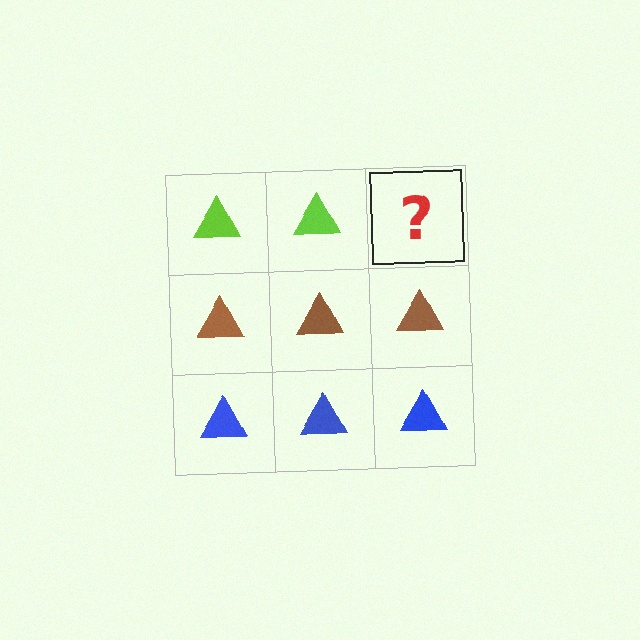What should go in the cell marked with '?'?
The missing cell should contain a lime triangle.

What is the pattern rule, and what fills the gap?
The rule is that each row has a consistent color. The gap should be filled with a lime triangle.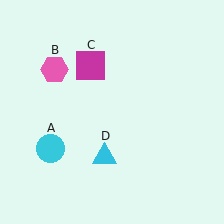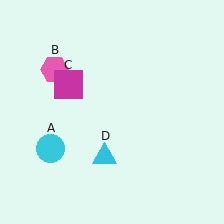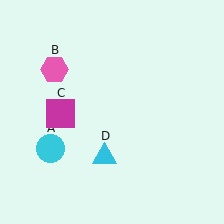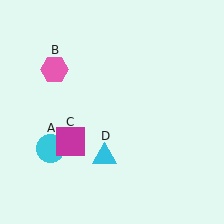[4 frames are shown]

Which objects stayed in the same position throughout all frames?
Cyan circle (object A) and pink hexagon (object B) and cyan triangle (object D) remained stationary.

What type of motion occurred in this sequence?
The magenta square (object C) rotated counterclockwise around the center of the scene.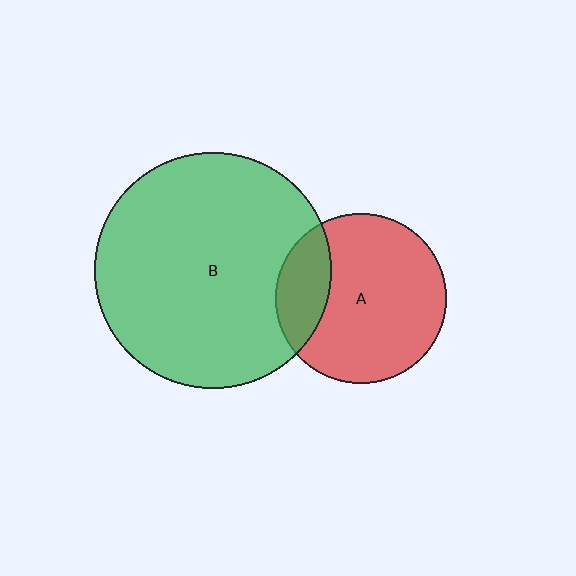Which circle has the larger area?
Circle B (green).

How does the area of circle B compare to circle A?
Approximately 1.9 times.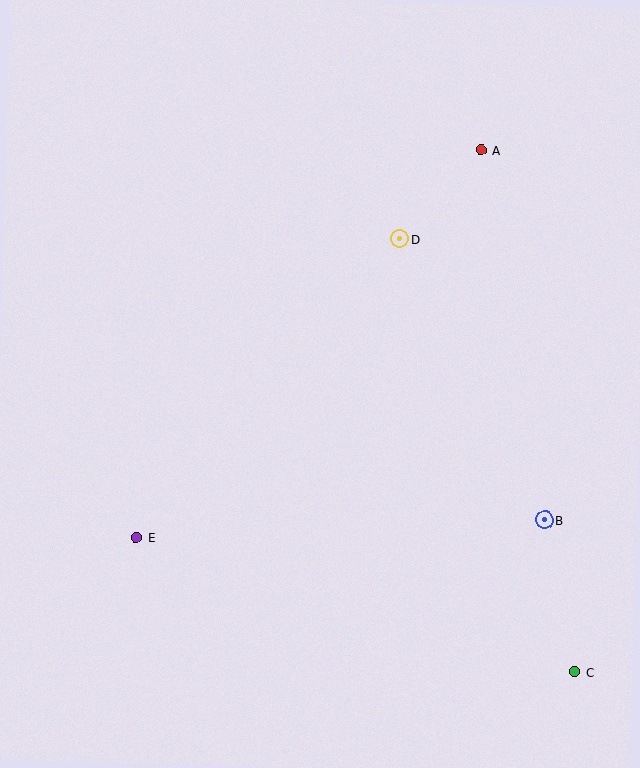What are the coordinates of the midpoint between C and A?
The midpoint between C and A is at (528, 411).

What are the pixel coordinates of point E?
Point E is at (136, 538).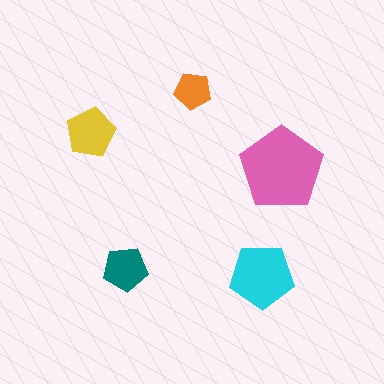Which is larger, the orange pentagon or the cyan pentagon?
The cyan one.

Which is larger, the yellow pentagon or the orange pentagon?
The yellow one.